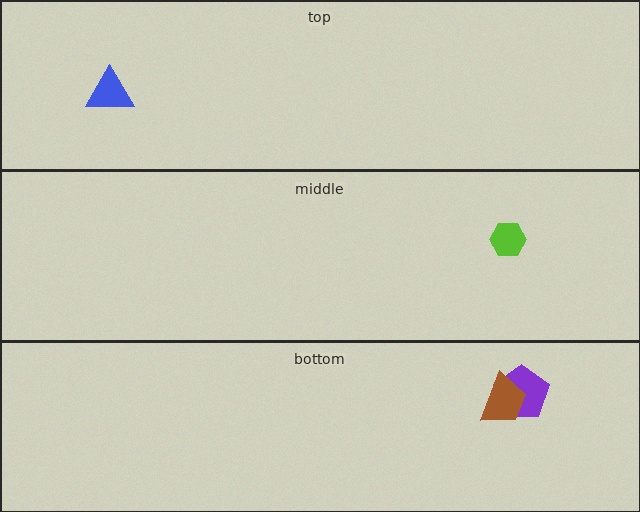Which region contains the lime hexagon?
The middle region.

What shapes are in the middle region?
The lime hexagon.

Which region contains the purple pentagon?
The bottom region.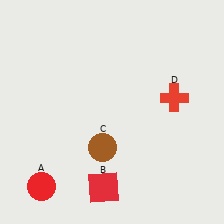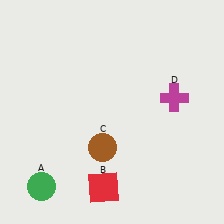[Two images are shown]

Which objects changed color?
A changed from red to green. D changed from red to magenta.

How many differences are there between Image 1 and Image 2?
There are 2 differences between the two images.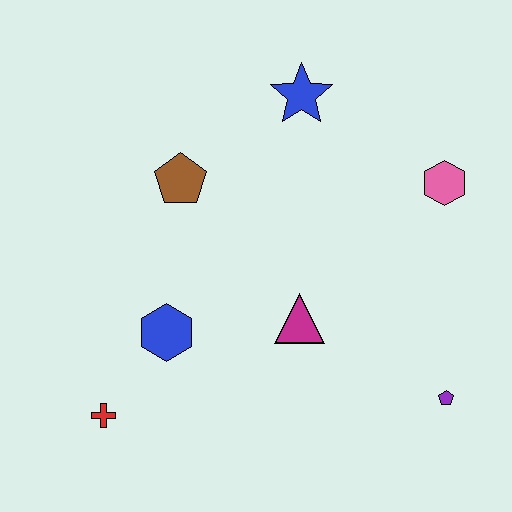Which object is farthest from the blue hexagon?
The pink hexagon is farthest from the blue hexagon.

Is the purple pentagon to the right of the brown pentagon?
Yes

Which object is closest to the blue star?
The brown pentagon is closest to the blue star.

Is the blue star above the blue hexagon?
Yes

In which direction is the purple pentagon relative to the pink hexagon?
The purple pentagon is below the pink hexagon.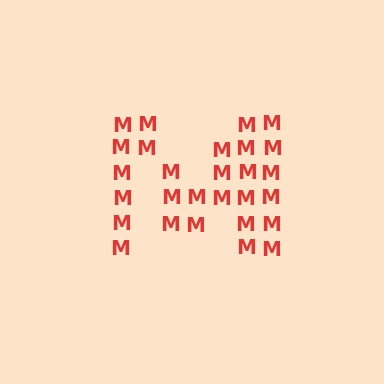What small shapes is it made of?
It is made of small letter M's.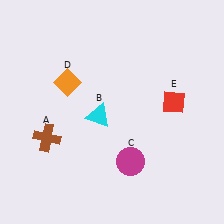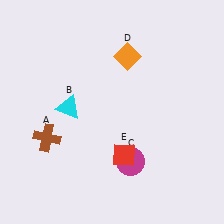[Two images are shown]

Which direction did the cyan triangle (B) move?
The cyan triangle (B) moved left.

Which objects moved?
The objects that moved are: the cyan triangle (B), the orange diamond (D), the red diamond (E).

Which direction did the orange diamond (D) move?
The orange diamond (D) moved right.